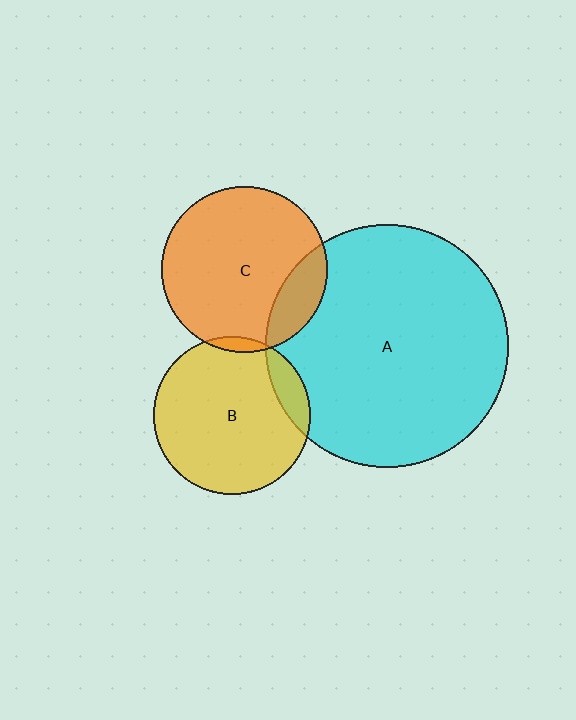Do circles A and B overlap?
Yes.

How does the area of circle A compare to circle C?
Approximately 2.1 times.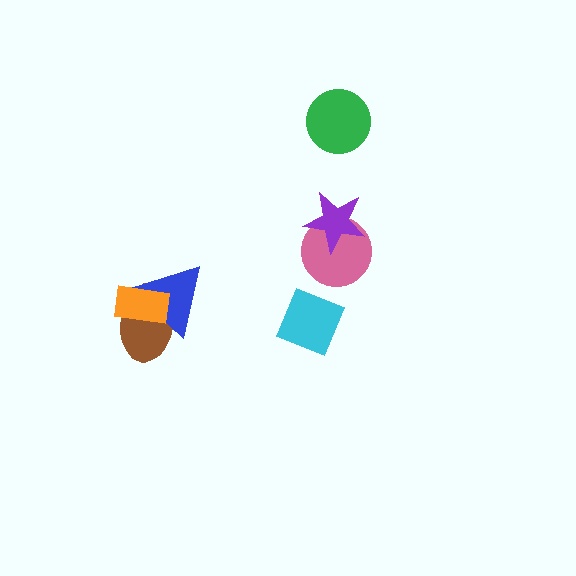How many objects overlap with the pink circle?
1 object overlaps with the pink circle.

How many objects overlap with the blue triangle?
2 objects overlap with the blue triangle.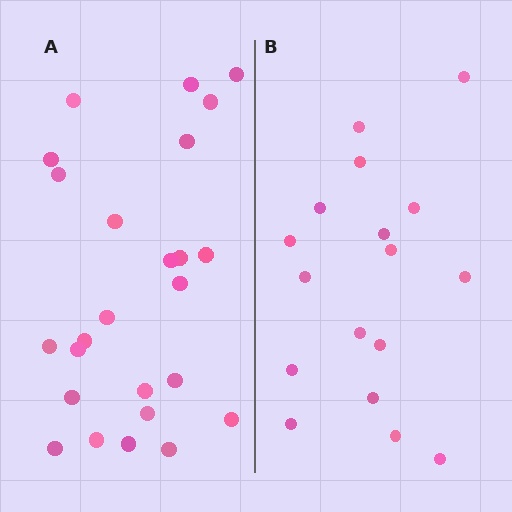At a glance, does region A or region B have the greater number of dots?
Region A (the left region) has more dots.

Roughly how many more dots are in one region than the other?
Region A has roughly 8 or so more dots than region B.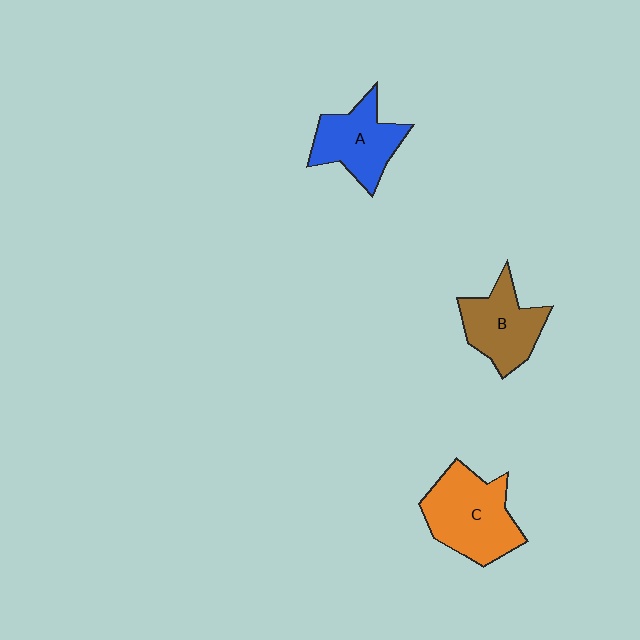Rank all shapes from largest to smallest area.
From largest to smallest: C (orange), A (blue), B (brown).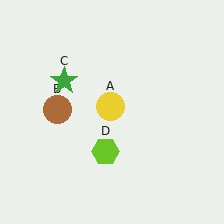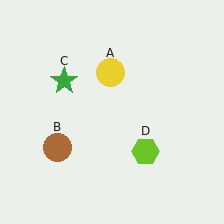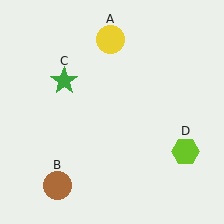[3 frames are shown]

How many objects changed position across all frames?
3 objects changed position: yellow circle (object A), brown circle (object B), lime hexagon (object D).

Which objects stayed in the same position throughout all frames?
Green star (object C) remained stationary.